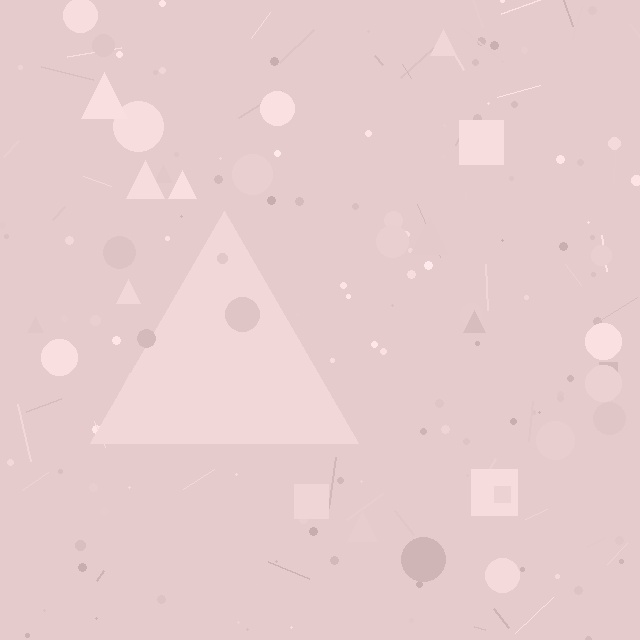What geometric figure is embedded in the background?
A triangle is embedded in the background.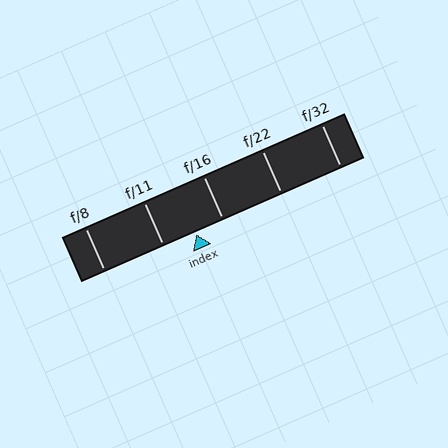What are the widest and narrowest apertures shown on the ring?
The widest aperture shown is f/8 and the narrowest is f/32.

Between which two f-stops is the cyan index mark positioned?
The index mark is between f/11 and f/16.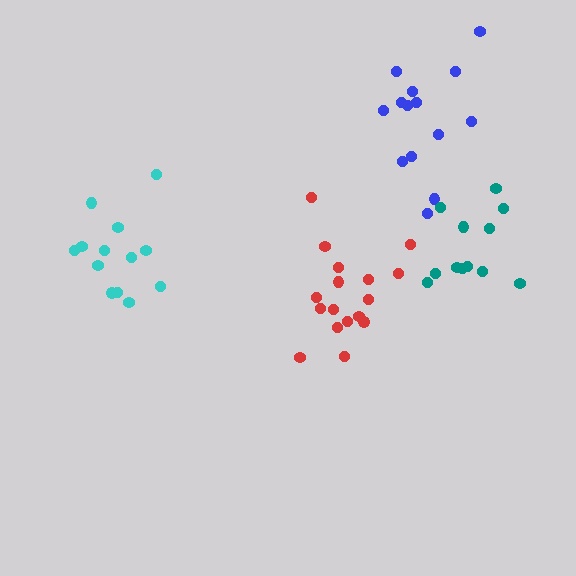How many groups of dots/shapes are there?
There are 4 groups.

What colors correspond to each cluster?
The clusters are colored: blue, teal, cyan, red.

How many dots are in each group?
Group 1: 14 dots, Group 2: 12 dots, Group 3: 13 dots, Group 4: 17 dots (56 total).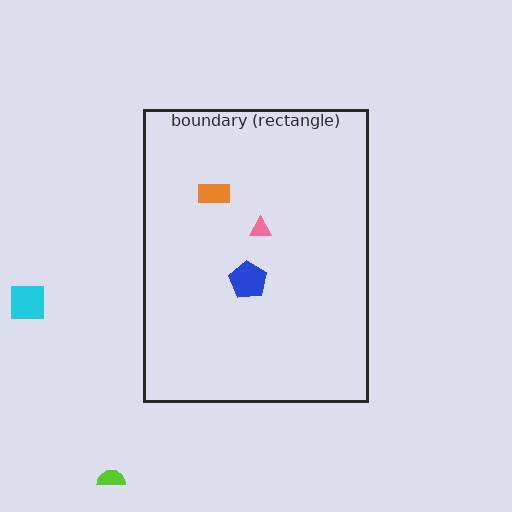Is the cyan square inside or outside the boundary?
Outside.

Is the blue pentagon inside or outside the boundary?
Inside.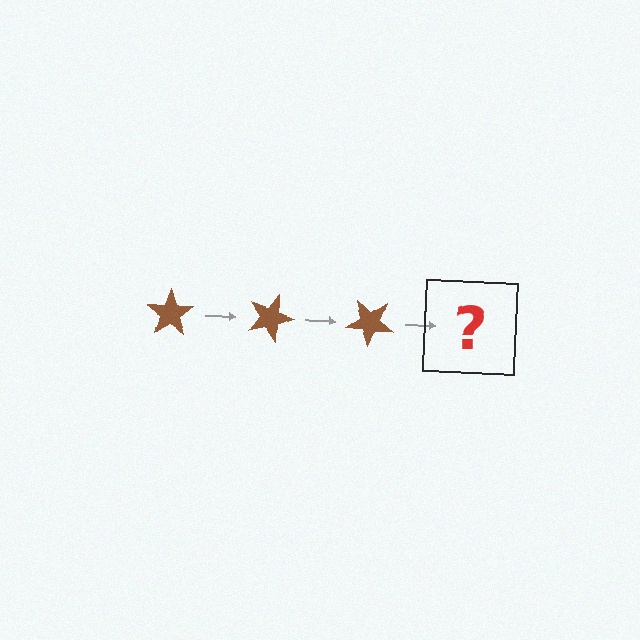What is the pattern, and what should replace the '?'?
The pattern is that the star rotates 20 degrees each step. The '?' should be a brown star rotated 60 degrees.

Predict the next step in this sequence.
The next step is a brown star rotated 60 degrees.